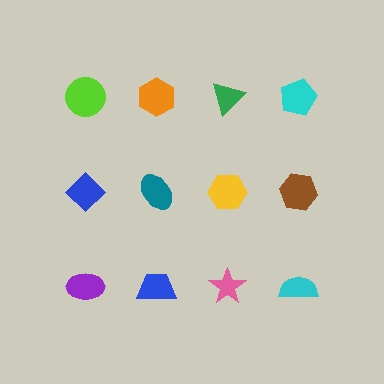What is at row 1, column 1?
A lime circle.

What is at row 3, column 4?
A cyan semicircle.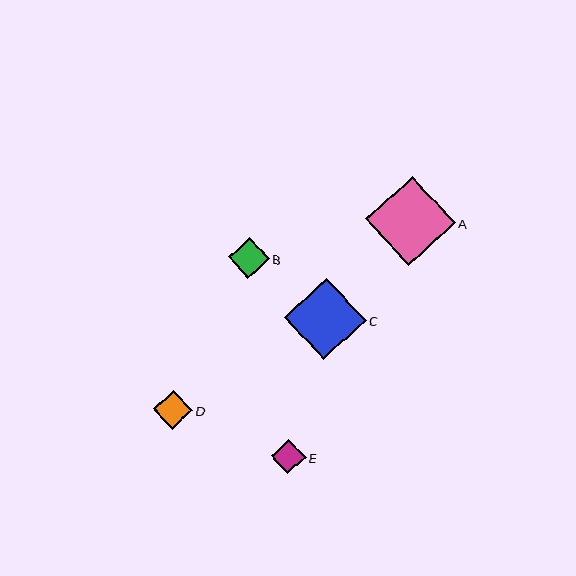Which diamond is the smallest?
Diamond E is the smallest with a size of approximately 34 pixels.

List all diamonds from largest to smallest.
From largest to smallest: A, C, B, D, E.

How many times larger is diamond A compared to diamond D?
Diamond A is approximately 2.3 times the size of diamond D.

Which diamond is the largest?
Diamond A is the largest with a size of approximately 89 pixels.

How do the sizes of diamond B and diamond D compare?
Diamond B and diamond D are approximately the same size.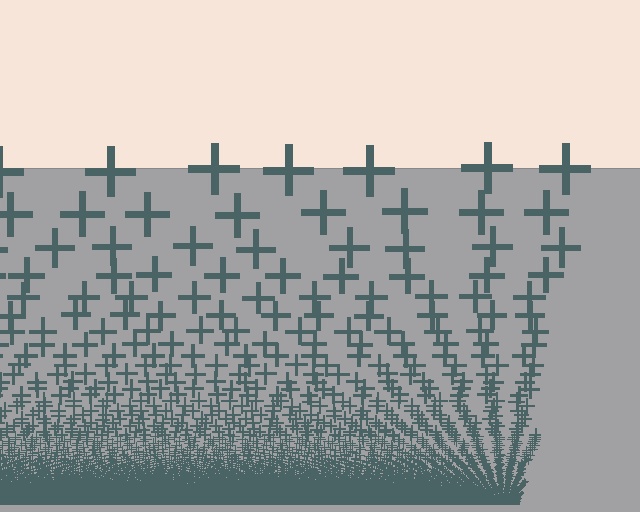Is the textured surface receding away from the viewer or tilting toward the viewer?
The surface appears to tilt toward the viewer. Texture elements get larger and sparser toward the top.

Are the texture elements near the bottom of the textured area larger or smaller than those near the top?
Smaller. The gradient is inverted — elements near the bottom are smaller and denser.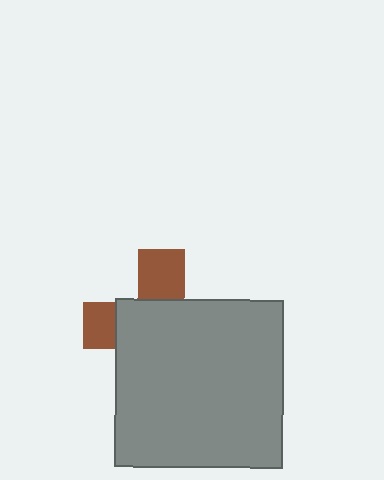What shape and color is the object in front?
The object in front is a gray square.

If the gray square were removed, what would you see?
You would see the complete brown cross.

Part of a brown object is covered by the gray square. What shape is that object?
It is a cross.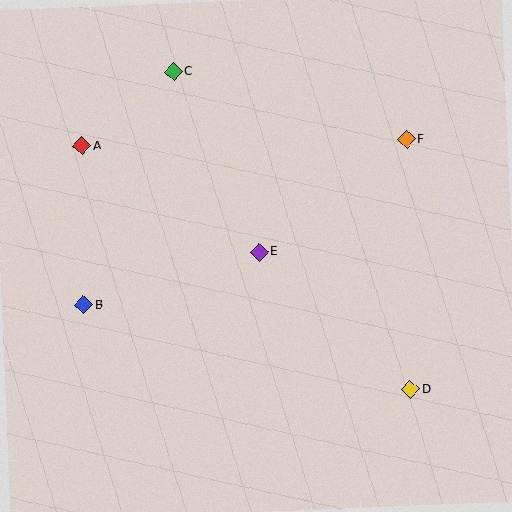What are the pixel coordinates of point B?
Point B is at (84, 305).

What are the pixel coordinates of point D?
Point D is at (410, 390).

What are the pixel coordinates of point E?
Point E is at (259, 252).